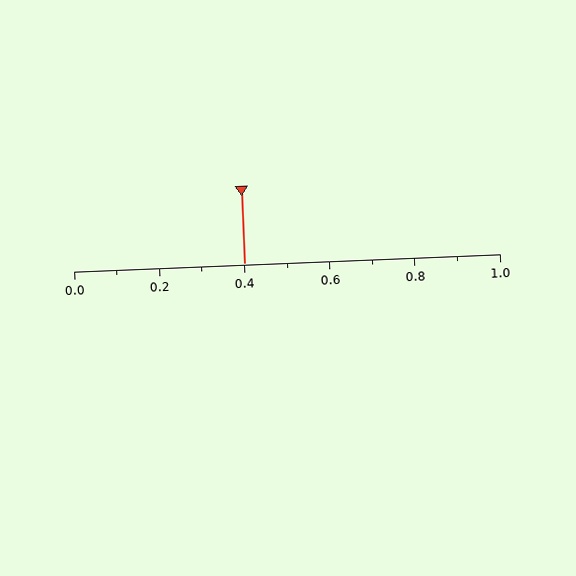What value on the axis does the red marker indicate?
The marker indicates approximately 0.4.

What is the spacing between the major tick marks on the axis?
The major ticks are spaced 0.2 apart.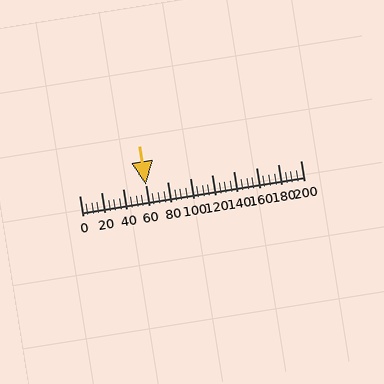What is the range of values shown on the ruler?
The ruler shows values from 0 to 200.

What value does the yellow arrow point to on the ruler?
The yellow arrow points to approximately 60.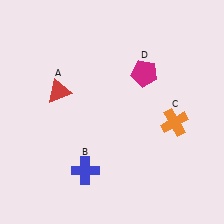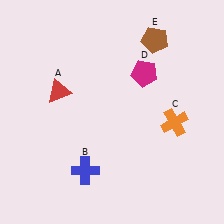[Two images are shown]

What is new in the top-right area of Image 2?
A brown pentagon (E) was added in the top-right area of Image 2.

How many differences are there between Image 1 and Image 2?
There is 1 difference between the two images.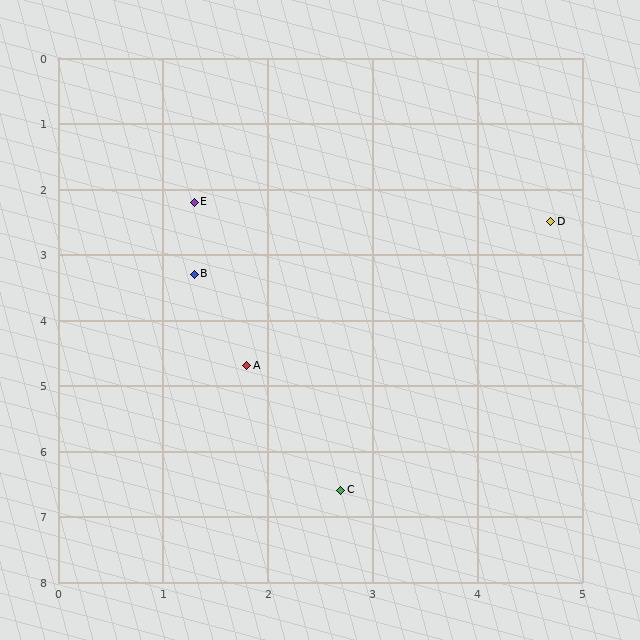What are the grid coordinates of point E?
Point E is at approximately (1.3, 2.2).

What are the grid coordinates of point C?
Point C is at approximately (2.7, 6.6).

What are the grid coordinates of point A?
Point A is at approximately (1.8, 4.7).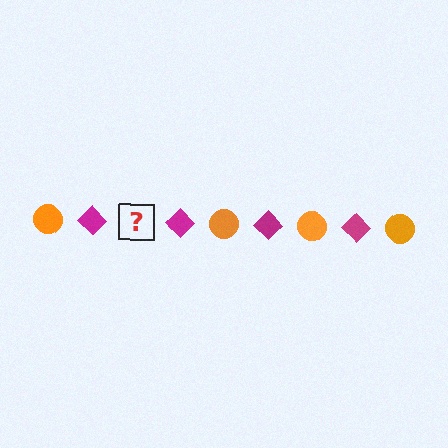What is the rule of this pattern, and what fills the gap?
The rule is that the pattern alternates between orange circle and magenta diamond. The gap should be filled with an orange circle.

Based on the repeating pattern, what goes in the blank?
The blank should be an orange circle.